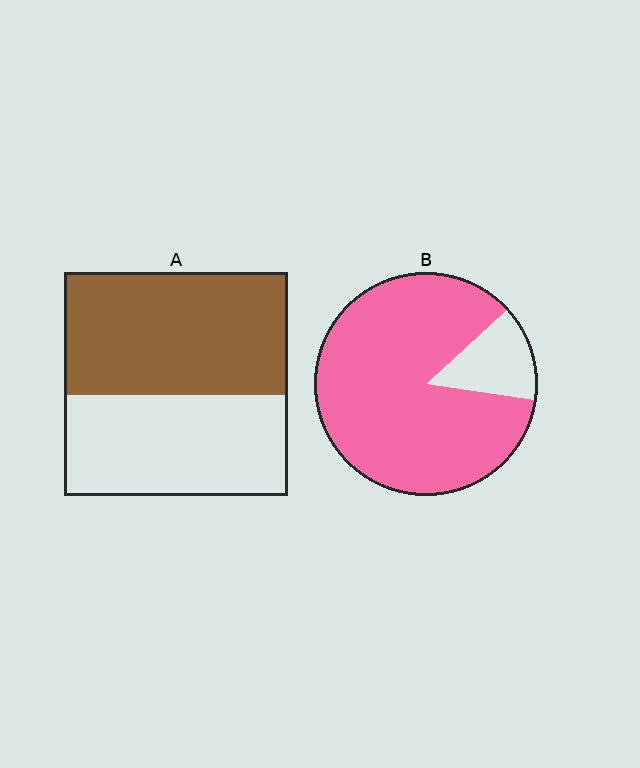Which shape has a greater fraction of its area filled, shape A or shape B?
Shape B.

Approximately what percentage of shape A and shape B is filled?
A is approximately 55% and B is approximately 85%.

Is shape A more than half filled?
Yes.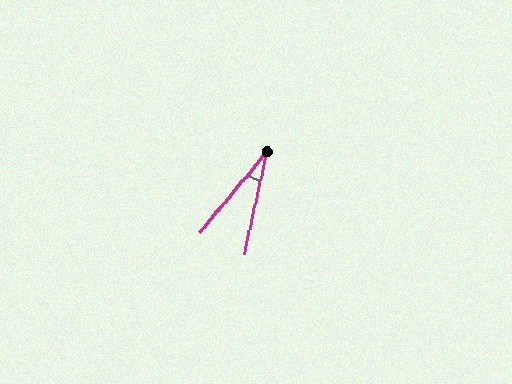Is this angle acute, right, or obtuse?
It is acute.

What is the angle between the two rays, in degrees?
Approximately 27 degrees.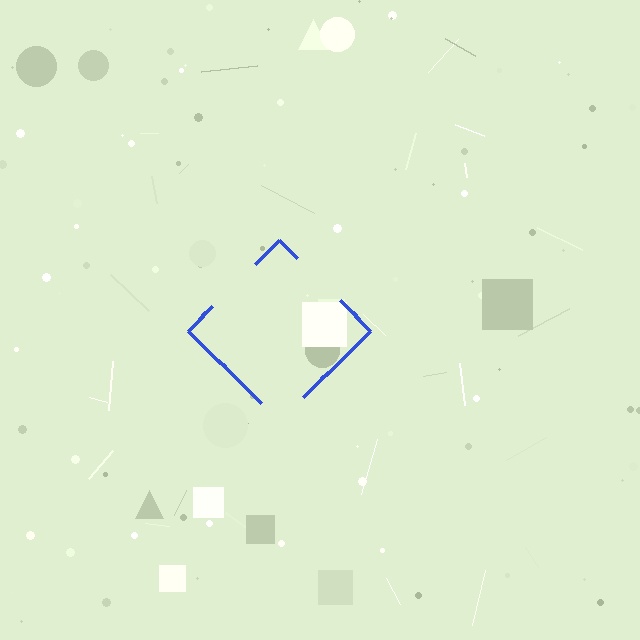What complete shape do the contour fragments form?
The contour fragments form a diamond.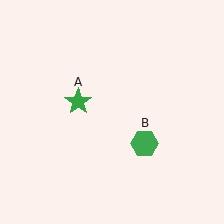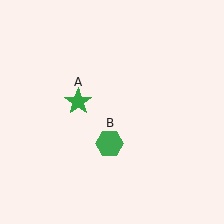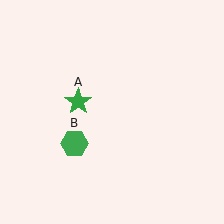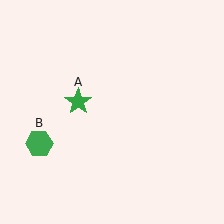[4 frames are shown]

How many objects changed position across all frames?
1 object changed position: green hexagon (object B).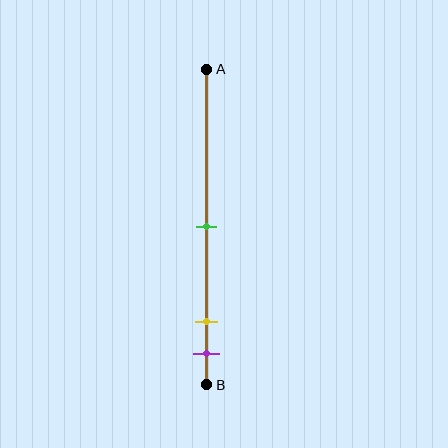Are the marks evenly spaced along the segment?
No, the marks are not evenly spaced.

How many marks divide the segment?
There are 3 marks dividing the segment.